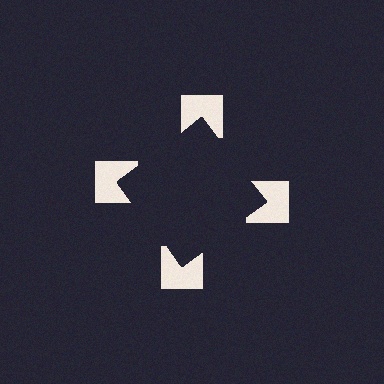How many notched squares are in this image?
There are 4 — one at each vertex of the illusory square.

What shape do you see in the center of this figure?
An illusory square — its edges are inferred from the aligned wedge cuts in the notched squares, not physically drawn.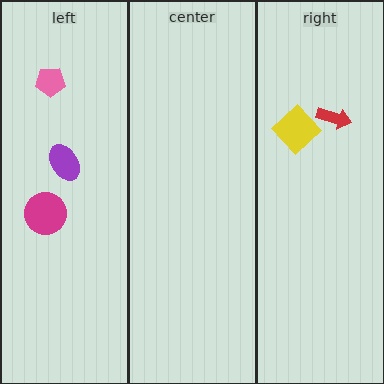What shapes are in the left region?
The purple ellipse, the magenta circle, the pink pentagon.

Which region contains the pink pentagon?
The left region.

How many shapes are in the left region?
3.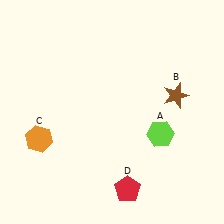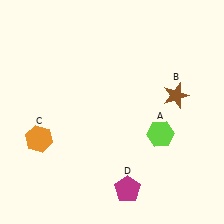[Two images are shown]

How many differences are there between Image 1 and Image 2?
There is 1 difference between the two images.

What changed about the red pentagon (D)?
In Image 1, D is red. In Image 2, it changed to magenta.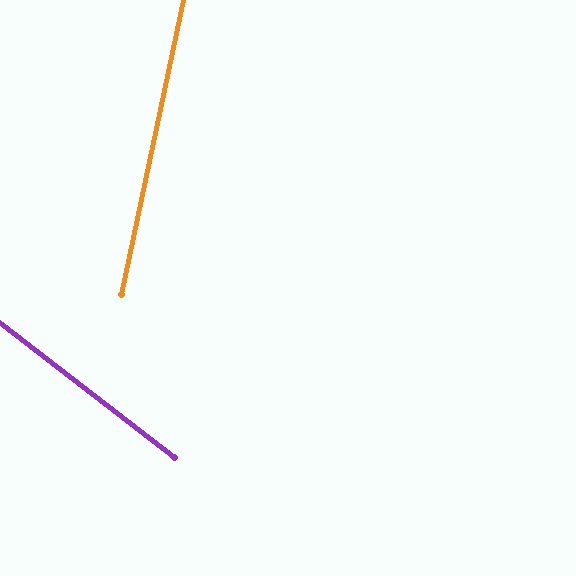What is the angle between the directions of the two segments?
Approximately 64 degrees.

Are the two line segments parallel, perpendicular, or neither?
Neither parallel nor perpendicular — they differ by about 64°.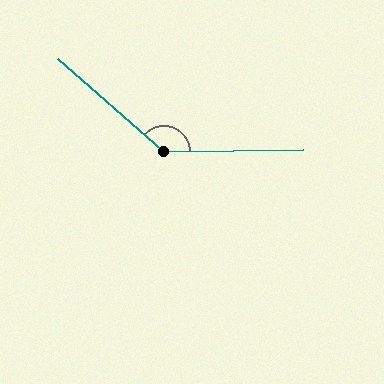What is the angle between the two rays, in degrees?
Approximately 138 degrees.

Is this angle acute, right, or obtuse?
It is obtuse.